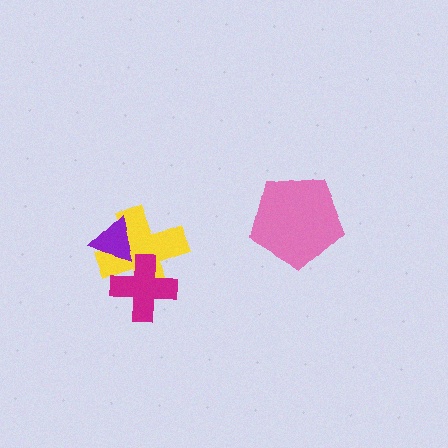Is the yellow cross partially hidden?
Yes, it is partially covered by another shape.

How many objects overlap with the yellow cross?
2 objects overlap with the yellow cross.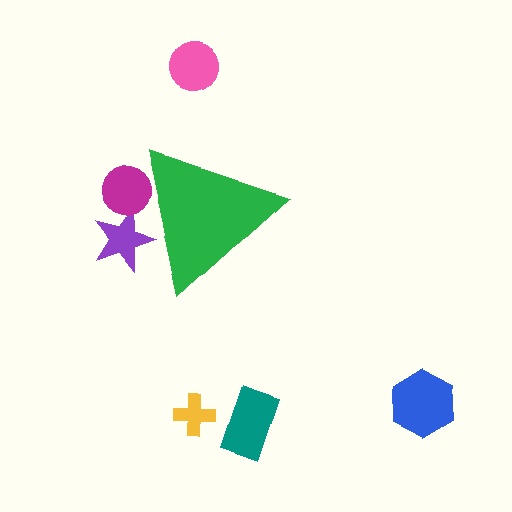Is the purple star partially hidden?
Yes, the purple star is partially hidden behind the green triangle.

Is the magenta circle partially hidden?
Yes, the magenta circle is partially hidden behind the green triangle.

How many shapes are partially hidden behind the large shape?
2 shapes are partially hidden.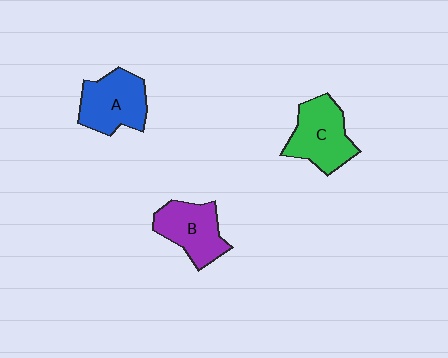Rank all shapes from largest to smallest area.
From largest to smallest: C (green), A (blue), B (purple).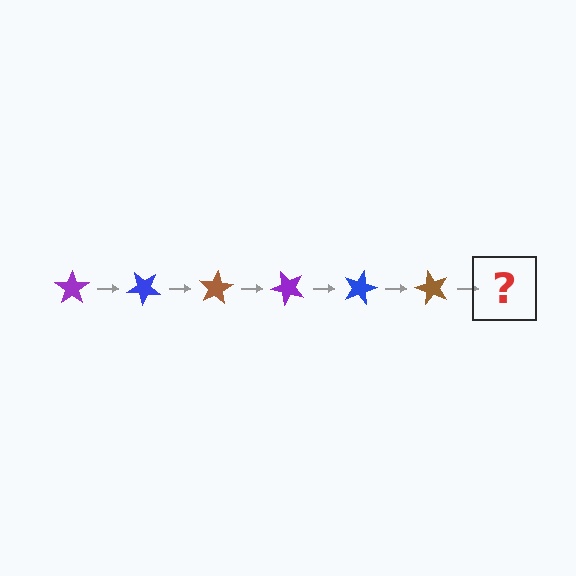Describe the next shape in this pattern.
It should be a purple star, rotated 240 degrees from the start.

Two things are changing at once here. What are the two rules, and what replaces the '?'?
The two rules are that it rotates 40 degrees each step and the color cycles through purple, blue, and brown. The '?' should be a purple star, rotated 240 degrees from the start.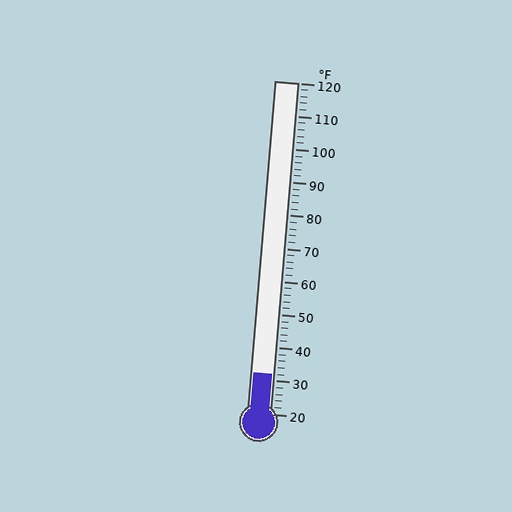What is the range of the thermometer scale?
The thermometer scale ranges from 20°F to 120°F.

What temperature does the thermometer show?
The thermometer shows approximately 32°F.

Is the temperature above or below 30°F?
The temperature is above 30°F.